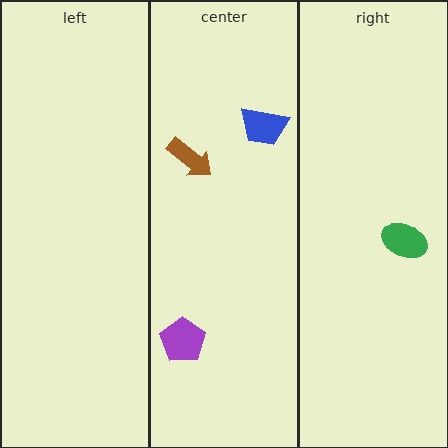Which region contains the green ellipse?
The right region.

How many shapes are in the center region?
3.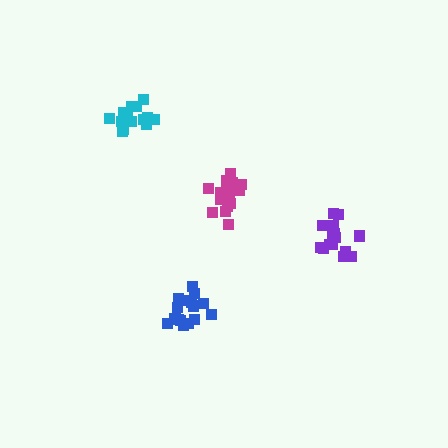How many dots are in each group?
Group 1: 17 dots, Group 2: 18 dots, Group 3: 17 dots, Group 4: 16 dots (68 total).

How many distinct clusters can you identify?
There are 4 distinct clusters.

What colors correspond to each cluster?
The clusters are colored: cyan, blue, magenta, purple.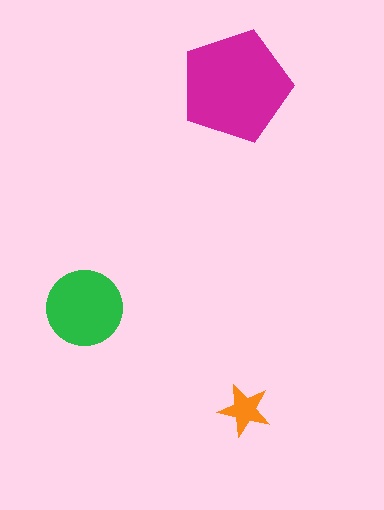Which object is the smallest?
The orange star.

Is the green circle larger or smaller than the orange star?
Larger.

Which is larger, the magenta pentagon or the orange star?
The magenta pentagon.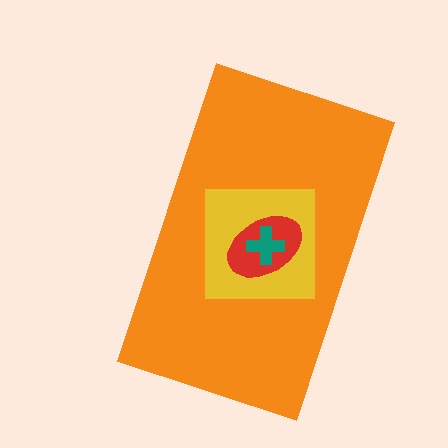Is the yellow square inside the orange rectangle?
Yes.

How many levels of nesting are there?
4.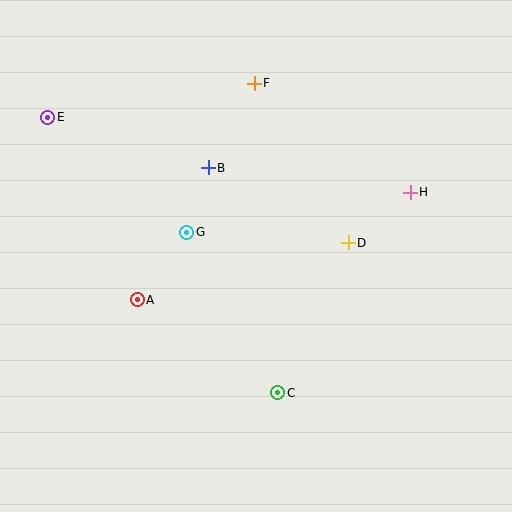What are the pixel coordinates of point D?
Point D is at (348, 243).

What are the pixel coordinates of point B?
Point B is at (208, 168).